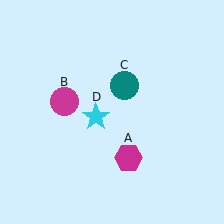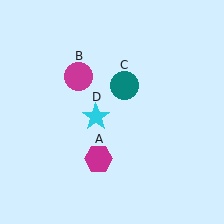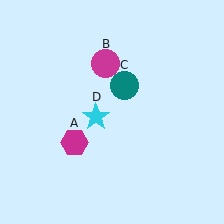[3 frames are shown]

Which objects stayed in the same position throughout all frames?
Teal circle (object C) and cyan star (object D) remained stationary.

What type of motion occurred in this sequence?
The magenta hexagon (object A), magenta circle (object B) rotated clockwise around the center of the scene.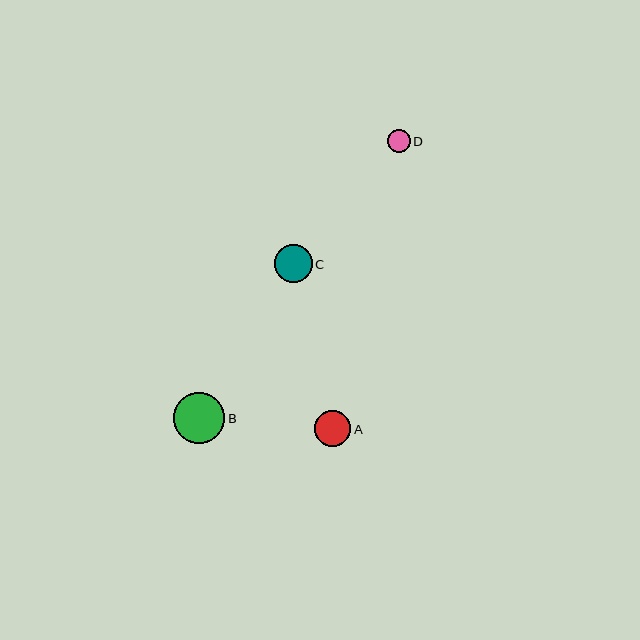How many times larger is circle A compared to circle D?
Circle A is approximately 1.6 times the size of circle D.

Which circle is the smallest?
Circle D is the smallest with a size of approximately 23 pixels.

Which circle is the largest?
Circle B is the largest with a size of approximately 52 pixels.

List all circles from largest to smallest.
From largest to smallest: B, C, A, D.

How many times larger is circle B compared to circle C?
Circle B is approximately 1.4 times the size of circle C.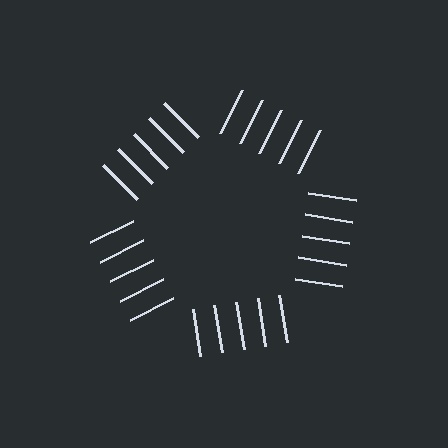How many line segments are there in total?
25 — 5 along each of the 5 edges.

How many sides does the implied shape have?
5 sides — the line-ends trace a pentagon.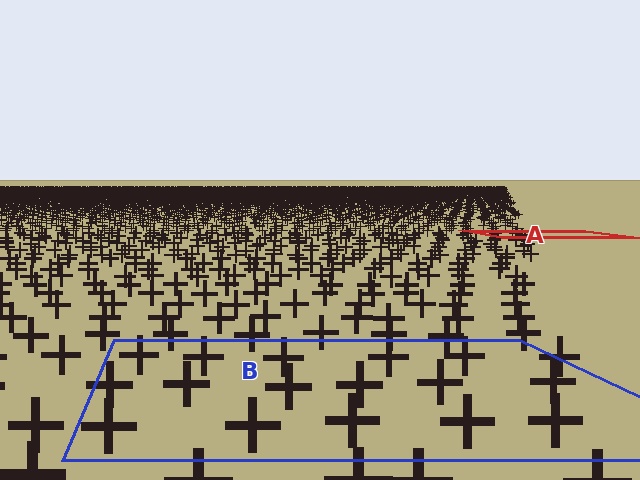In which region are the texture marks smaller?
The texture marks are smaller in region A, because it is farther away.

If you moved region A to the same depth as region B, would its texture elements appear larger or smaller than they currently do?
They would appear larger. At a closer depth, the same texture elements are projected at a bigger on-screen size.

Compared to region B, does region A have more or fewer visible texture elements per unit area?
Region A has more texture elements per unit area — they are packed more densely because it is farther away.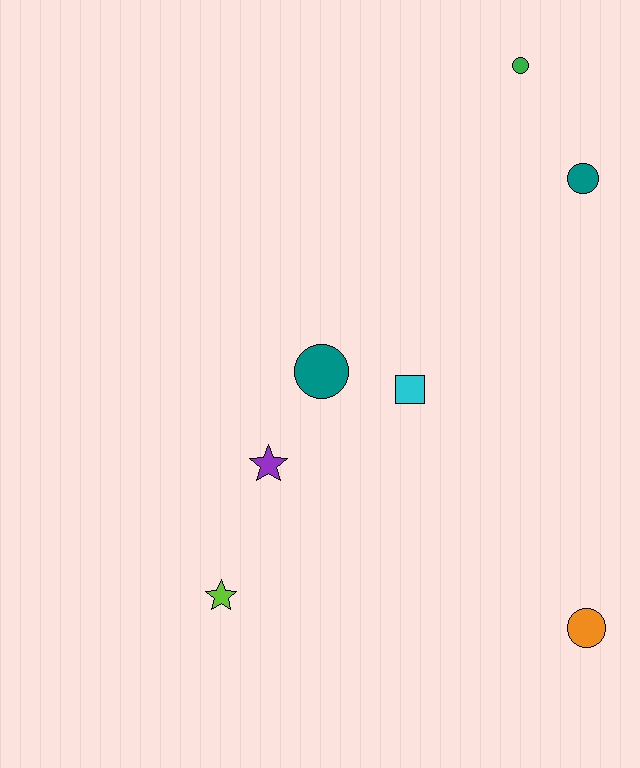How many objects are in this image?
There are 7 objects.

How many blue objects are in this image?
There are no blue objects.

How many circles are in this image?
There are 4 circles.